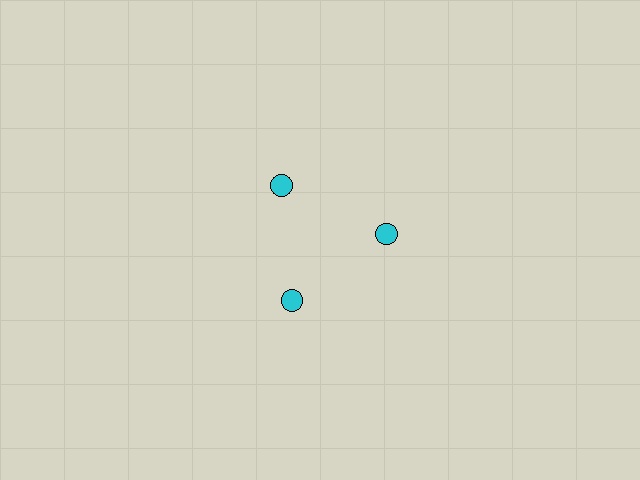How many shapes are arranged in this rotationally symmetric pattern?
There are 3 shapes, arranged in 3 groups of 1.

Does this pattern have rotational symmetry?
Yes, this pattern has 3-fold rotational symmetry. It looks the same after rotating 120 degrees around the center.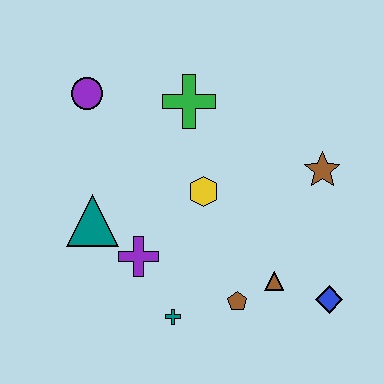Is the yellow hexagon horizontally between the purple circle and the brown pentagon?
Yes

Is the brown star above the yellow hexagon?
Yes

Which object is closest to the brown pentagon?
The brown triangle is closest to the brown pentagon.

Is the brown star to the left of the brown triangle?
No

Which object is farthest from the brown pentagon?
The purple circle is farthest from the brown pentagon.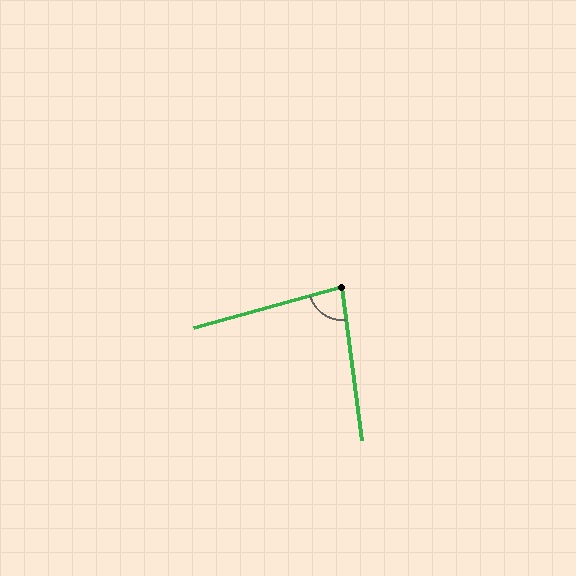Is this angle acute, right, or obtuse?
It is acute.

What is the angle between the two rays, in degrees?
Approximately 82 degrees.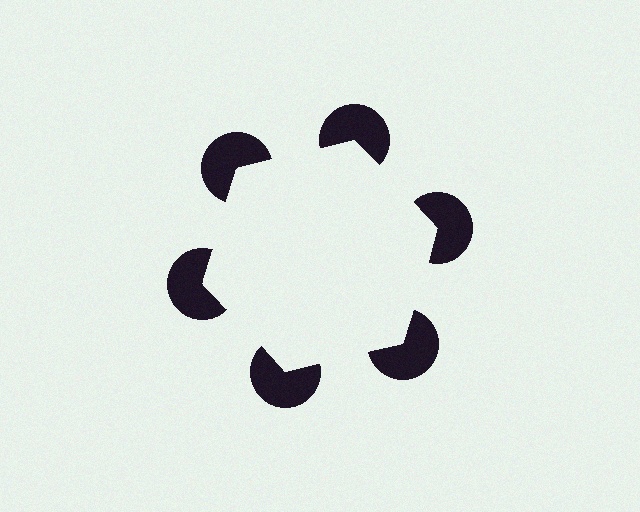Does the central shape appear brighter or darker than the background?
It typically appears slightly brighter than the background, even though no actual brightness change is drawn.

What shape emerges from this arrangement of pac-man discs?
An illusory hexagon — its edges are inferred from the aligned wedge cuts in the pac-man discs, not physically drawn.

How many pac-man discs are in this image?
There are 6 — one at each vertex of the illusory hexagon.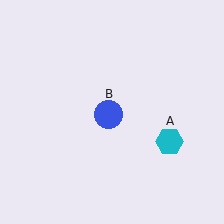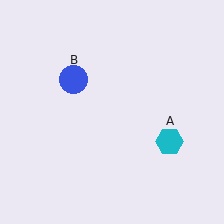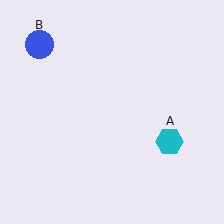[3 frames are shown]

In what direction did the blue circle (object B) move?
The blue circle (object B) moved up and to the left.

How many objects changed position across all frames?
1 object changed position: blue circle (object B).